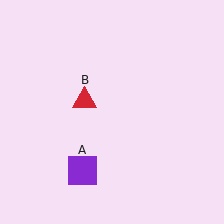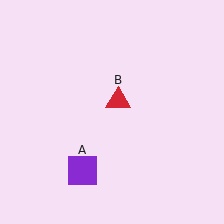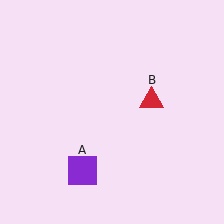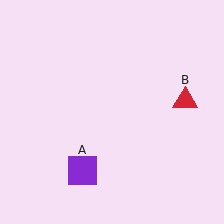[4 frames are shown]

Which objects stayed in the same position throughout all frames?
Purple square (object A) remained stationary.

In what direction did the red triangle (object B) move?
The red triangle (object B) moved right.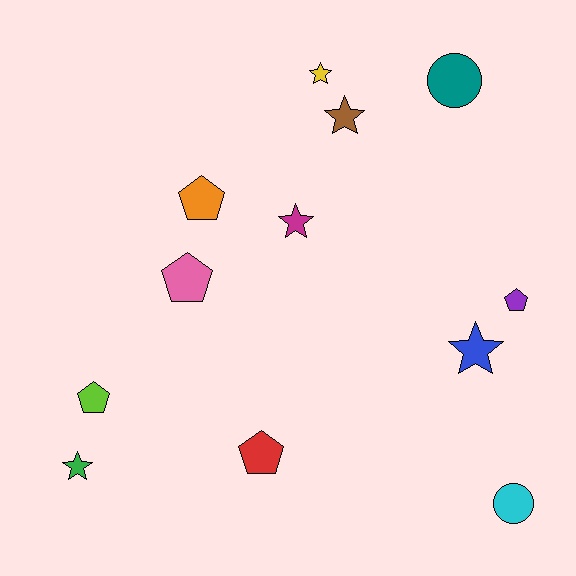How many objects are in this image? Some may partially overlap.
There are 12 objects.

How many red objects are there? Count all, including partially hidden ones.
There is 1 red object.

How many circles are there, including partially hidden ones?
There are 2 circles.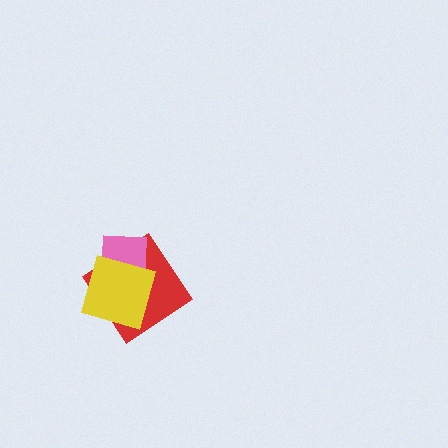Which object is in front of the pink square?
The yellow diamond is in front of the pink square.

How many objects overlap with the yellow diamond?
2 objects overlap with the yellow diamond.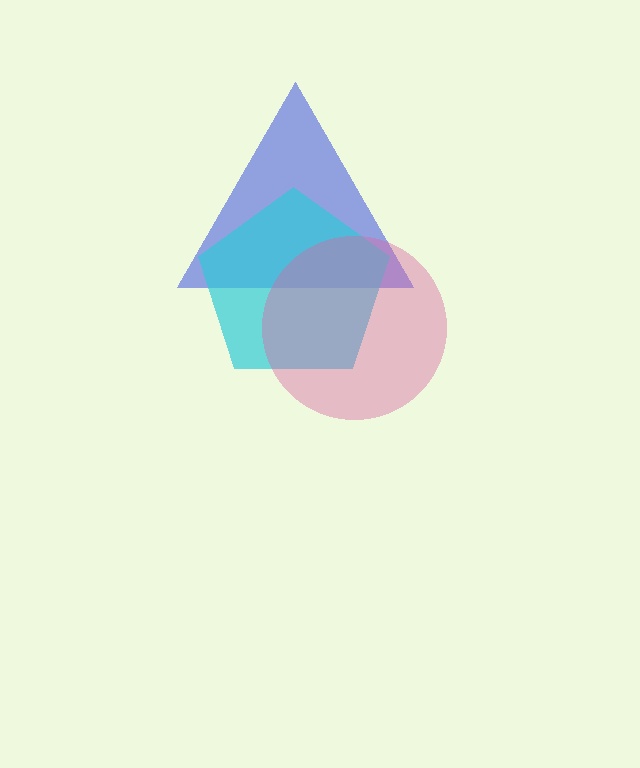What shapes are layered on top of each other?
The layered shapes are: a blue triangle, a cyan pentagon, a pink circle.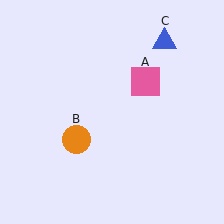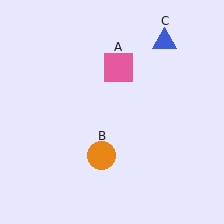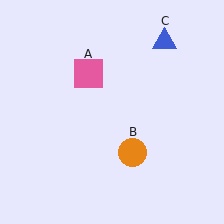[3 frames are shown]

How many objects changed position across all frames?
2 objects changed position: pink square (object A), orange circle (object B).